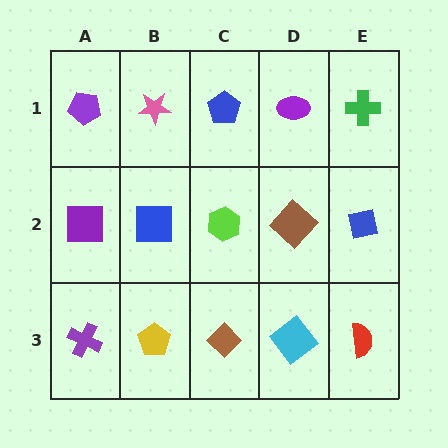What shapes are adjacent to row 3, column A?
A purple square (row 2, column A), a yellow pentagon (row 3, column B).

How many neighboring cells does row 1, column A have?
2.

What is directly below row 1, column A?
A purple square.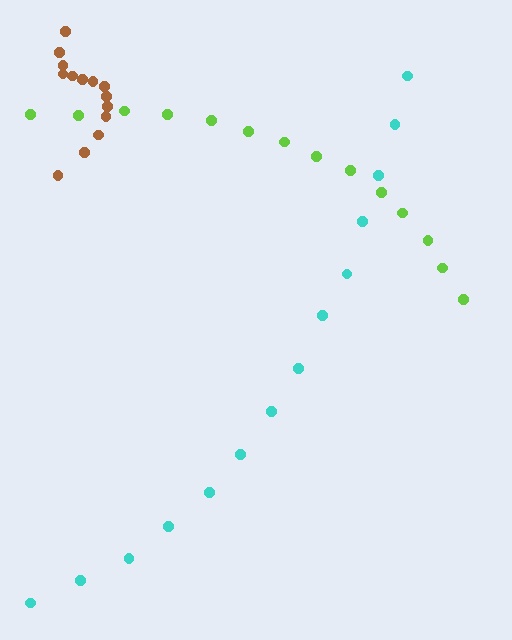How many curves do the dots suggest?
There are 3 distinct paths.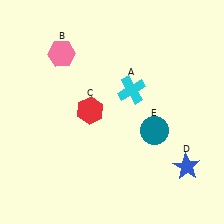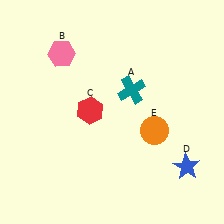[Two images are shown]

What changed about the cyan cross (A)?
In Image 1, A is cyan. In Image 2, it changed to teal.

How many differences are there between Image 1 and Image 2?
There are 2 differences between the two images.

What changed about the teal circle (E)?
In Image 1, E is teal. In Image 2, it changed to orange.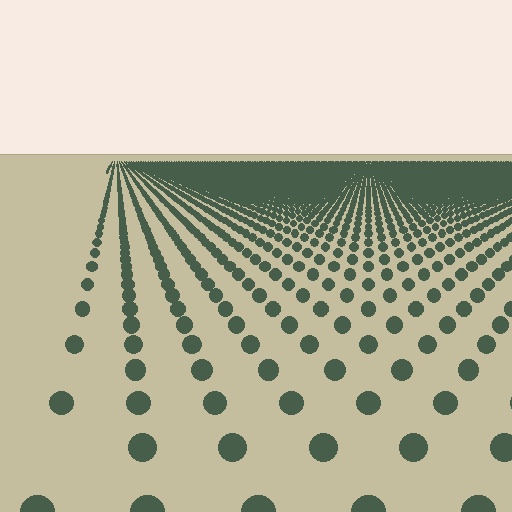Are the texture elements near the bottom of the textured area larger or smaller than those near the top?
Larger. Near the bottom, elements are closer to the viewer and appear at a bigger on-screen size.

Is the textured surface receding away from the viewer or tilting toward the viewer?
The surface is receding away from the viewer. Texture elements get smaller and denser toward the top.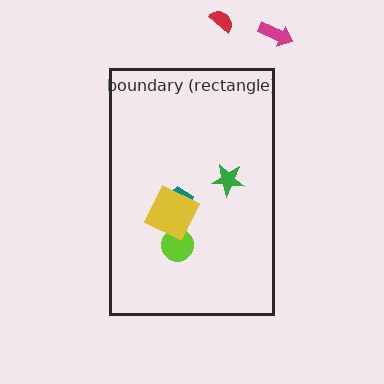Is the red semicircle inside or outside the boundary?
Outside.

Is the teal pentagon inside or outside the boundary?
Inside.